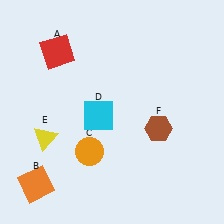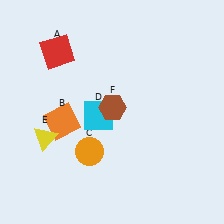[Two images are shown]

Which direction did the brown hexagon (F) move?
The brown hexagon (F) moved left.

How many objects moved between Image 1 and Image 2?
2 objects moved between the two images.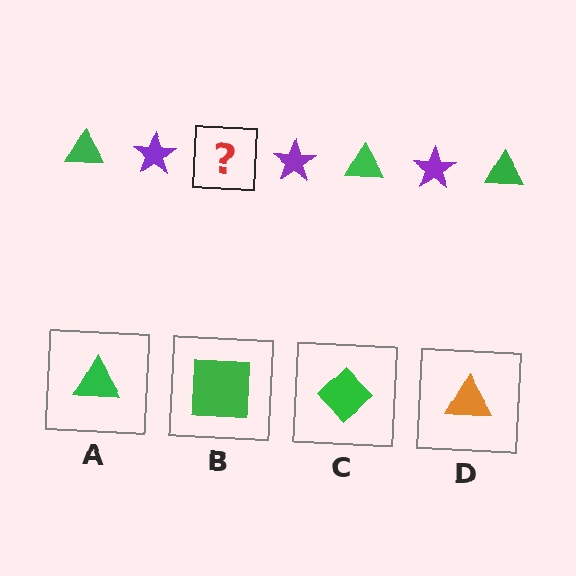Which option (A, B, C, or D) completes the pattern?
A.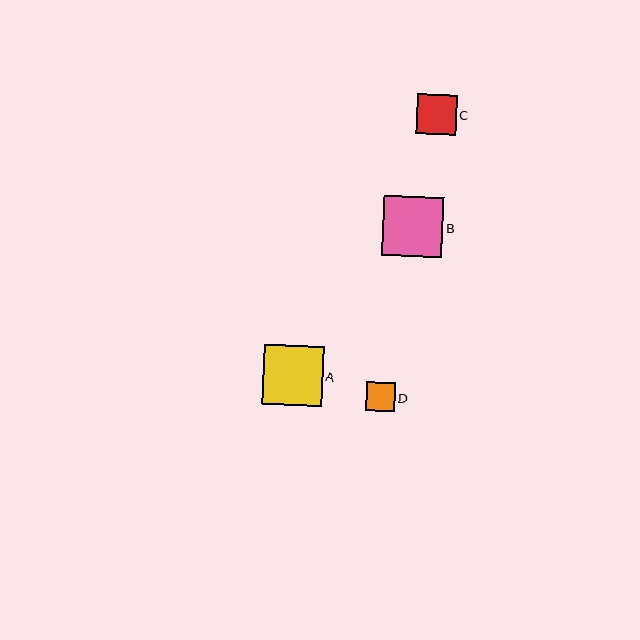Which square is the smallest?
Square D is the smallest with a size of approximately 29 pixels.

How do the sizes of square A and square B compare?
Square A and square B are approximately the same size.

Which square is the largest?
Square A is the largest with a size of approximately 60 pixels.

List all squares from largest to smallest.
From largest to smallest: A, B, C, D.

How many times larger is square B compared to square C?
Square B is approximately 1.5 times the size of square C.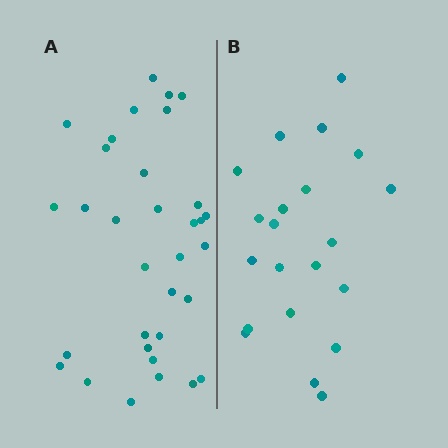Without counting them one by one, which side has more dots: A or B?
Region A (the left region) has more dots.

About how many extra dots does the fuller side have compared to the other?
Region A has roughly 12 or so more dots than region B.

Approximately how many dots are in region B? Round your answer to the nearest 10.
About 20 dots. (The exact count is 21, which rounds to 20.)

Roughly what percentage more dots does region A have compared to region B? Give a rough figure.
About 55% more.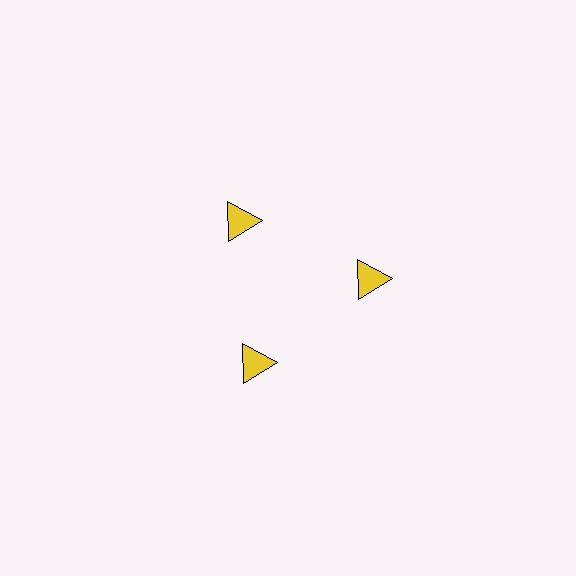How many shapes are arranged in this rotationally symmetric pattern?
There are 3 shapes, arranged in 3 groups of 1.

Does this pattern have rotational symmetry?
Yes, this pattern has 3-fold rotational symmetry. It looks the same after rotating 120 degrees around the center.